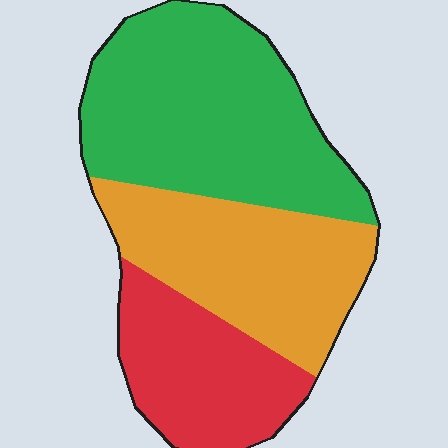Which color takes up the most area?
Green, at roughly 45%.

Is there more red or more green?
Green.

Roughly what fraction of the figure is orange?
Orange covers roughly 30% of the figure.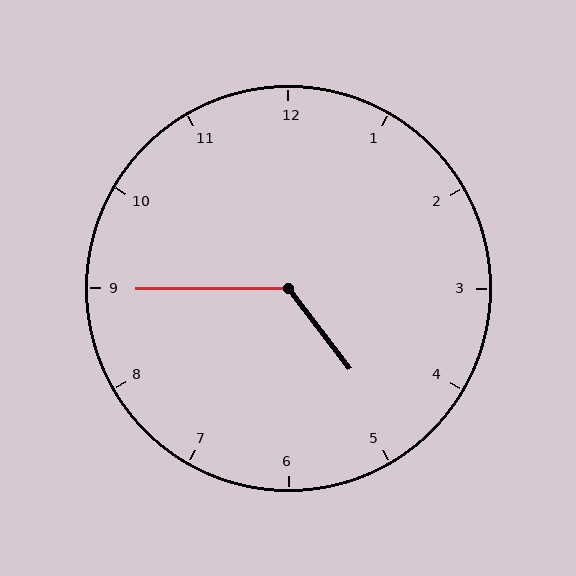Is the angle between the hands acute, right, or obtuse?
It is obtuse.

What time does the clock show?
4:45.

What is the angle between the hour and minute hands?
Approximately 128 degrees.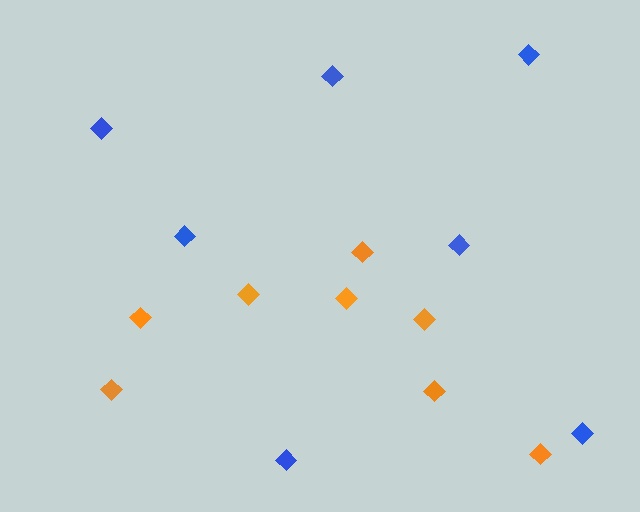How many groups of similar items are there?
There are 2 groups: one group of blue diamonds (7) and one group of orange diamonds (8).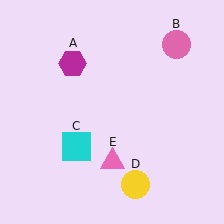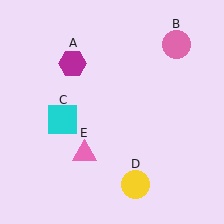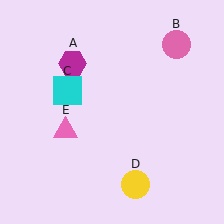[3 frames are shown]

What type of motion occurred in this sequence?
The cyan square (object C), pink triangle (object E) rotated clockwise around the center of the scene.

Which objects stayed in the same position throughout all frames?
Magenta hexagon (object A) and pink circle (object B) and yellow circle (object D) remained stationary.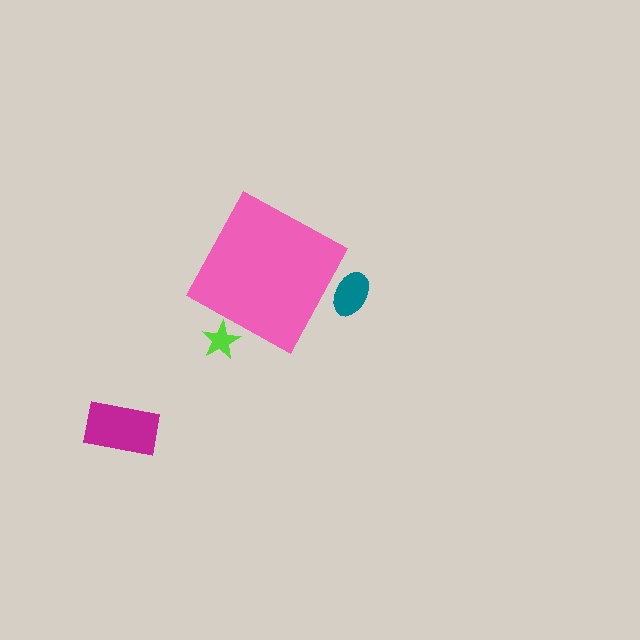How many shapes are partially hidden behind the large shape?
2 shapes are partially hidden.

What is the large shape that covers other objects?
A pink diamond.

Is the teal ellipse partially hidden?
Yes, the teal ellipse is partially hidden behind the pink diamond.